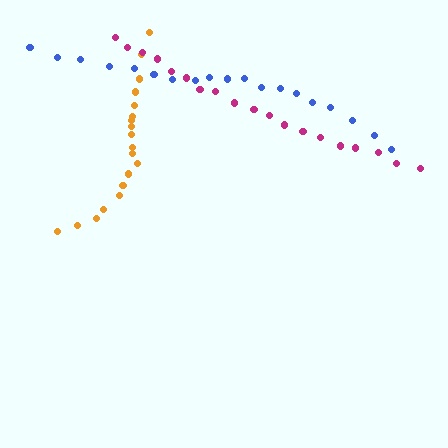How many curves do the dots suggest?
There are 3 distinct paths.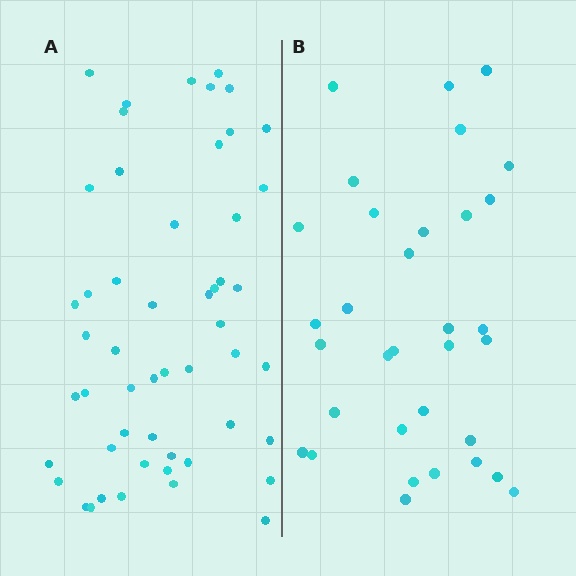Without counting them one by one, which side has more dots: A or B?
Region A (the left region) has more dots.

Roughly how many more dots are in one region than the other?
Region A has approximately 20 more dots than region B.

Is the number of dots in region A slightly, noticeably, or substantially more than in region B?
Region A has substantially more. The ratio is roughly 1.6 to 1.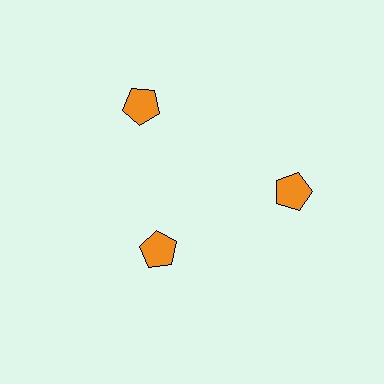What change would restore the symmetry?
The symmetry would be restored by moving it outward, back onto the ring so that all 3 pentagons sit at equal angles and equal distance from the center.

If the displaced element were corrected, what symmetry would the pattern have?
It would have 3-fold rotational symmetry — the pattern would map onto itself every 120 degrees.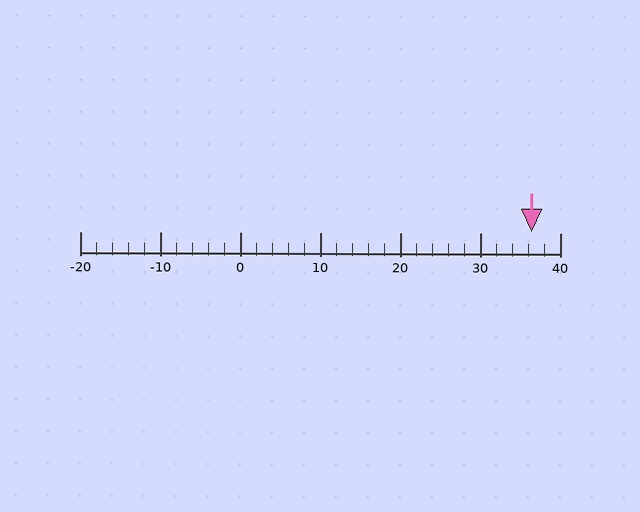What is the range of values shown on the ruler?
The ruler shows values from -20 to 40.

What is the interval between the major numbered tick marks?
The major tick marks are spaced 10 units apart.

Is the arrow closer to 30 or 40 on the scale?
The arrow is closer to 40.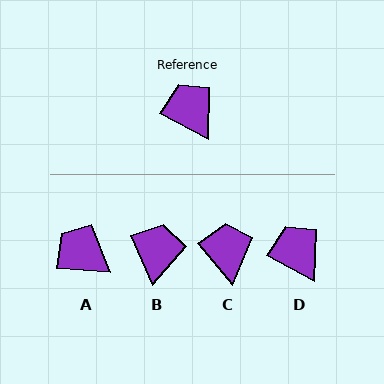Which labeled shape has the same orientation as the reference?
D.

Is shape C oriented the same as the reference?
No, it is off by about 21 degrees.